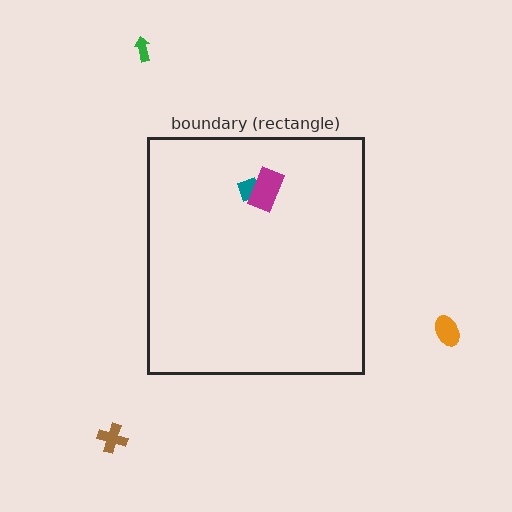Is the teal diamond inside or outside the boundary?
Inside.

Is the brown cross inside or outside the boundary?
Outside.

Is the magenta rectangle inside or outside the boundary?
Inside.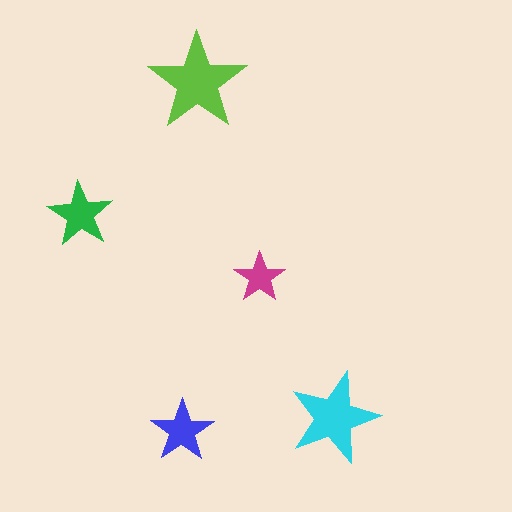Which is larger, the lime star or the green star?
The lime one.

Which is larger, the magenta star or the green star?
The green one.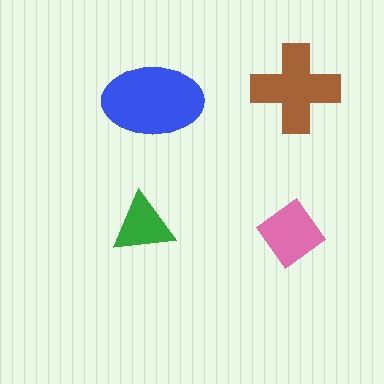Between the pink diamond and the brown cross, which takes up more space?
The brown cross.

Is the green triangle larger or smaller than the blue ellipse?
Smaller.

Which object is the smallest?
The green triangle.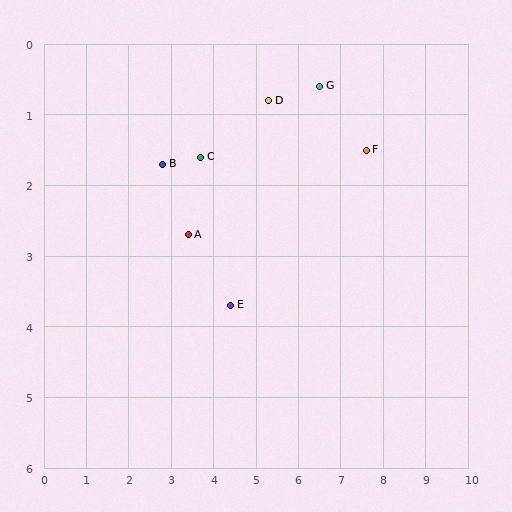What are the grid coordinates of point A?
Point A is at approximately (3.4, 2.7).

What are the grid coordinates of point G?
Point G is at approximately (6.5, 0.6).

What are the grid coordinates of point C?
Point C is at approximately (3.7, 1.6).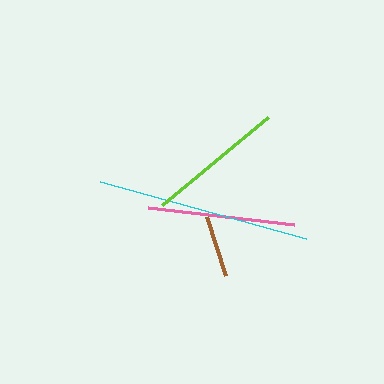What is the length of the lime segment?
The lime segment is approximately 137 pixels long.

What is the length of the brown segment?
The brown segment is approximately 61 pixels long.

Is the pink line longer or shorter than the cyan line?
The cyan line is longer than the pink line.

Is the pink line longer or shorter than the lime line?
The pink line is longer than the lime line.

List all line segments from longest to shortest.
From longest to shortest: cyan, pink, lime, brown.